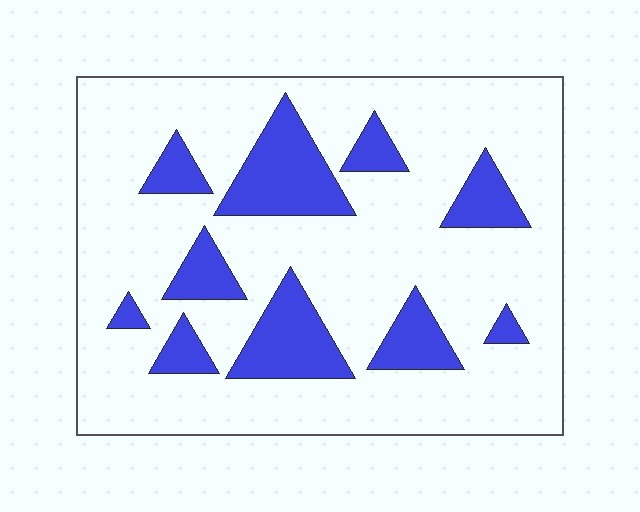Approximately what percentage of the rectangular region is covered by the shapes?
Approximately 20%.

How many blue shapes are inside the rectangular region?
10.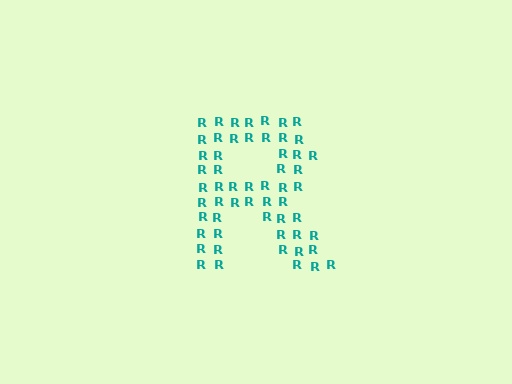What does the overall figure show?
The overall figure shows the letter R.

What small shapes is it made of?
It is made of small letter R's.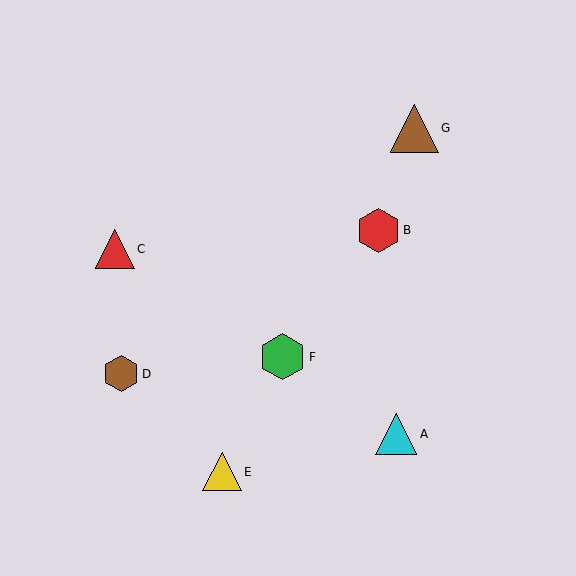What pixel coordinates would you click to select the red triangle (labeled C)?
Click at (115, 249) to select the red triangle C.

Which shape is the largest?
The brown triangle (labeled G) is the largest.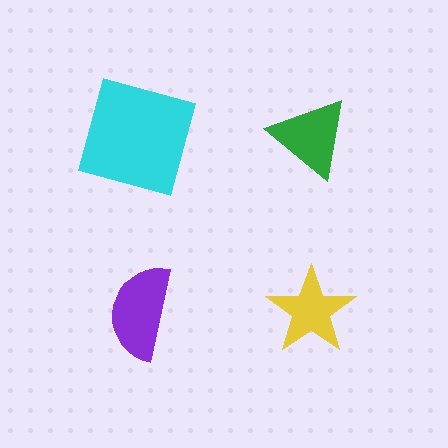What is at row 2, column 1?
A purple semicircle.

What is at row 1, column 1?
A cyan square.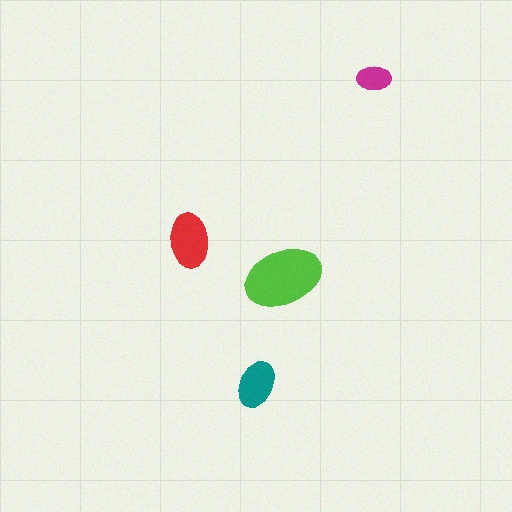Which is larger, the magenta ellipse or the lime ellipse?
The lime one.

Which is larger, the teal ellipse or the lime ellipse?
The lime one.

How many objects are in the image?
There are 4 objects in the image.